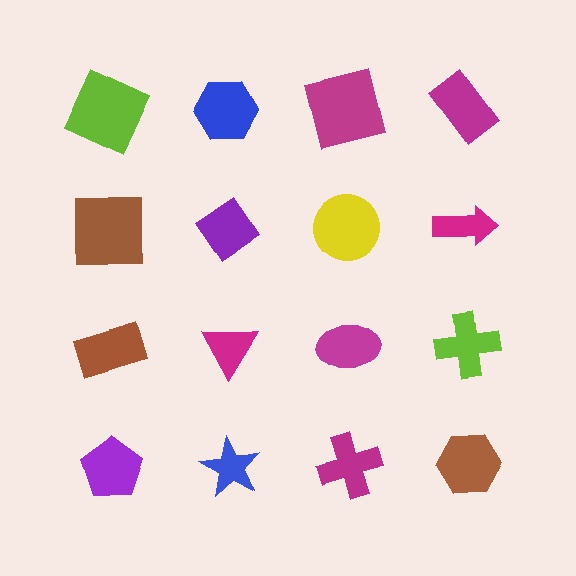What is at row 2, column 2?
A purple diamond.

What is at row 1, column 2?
A blue hexagon.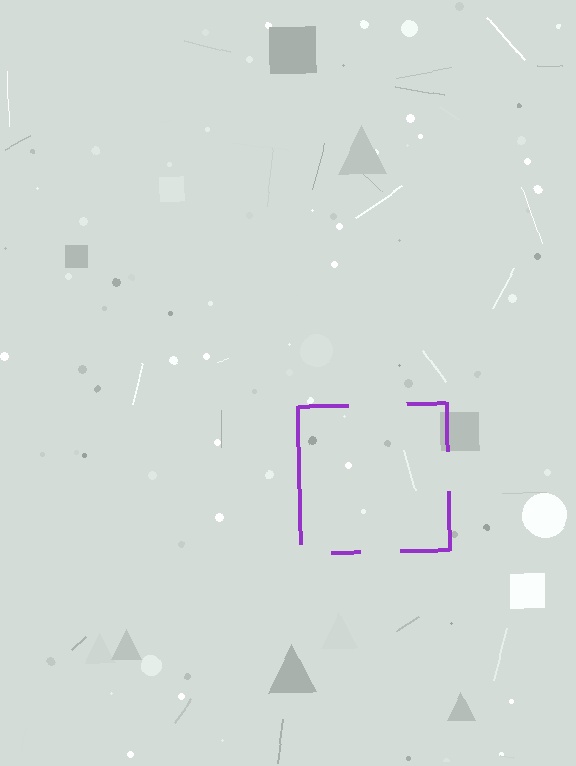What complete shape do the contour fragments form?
The contour fragments form a square.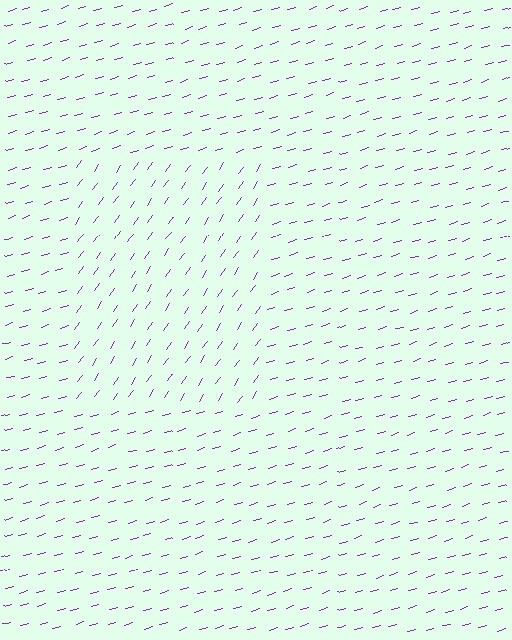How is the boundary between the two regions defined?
The boundary is defined purely by a change in line orientation (approximately 38 degrees difference). All lines are the same color and thickness.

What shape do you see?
I see a rectangle.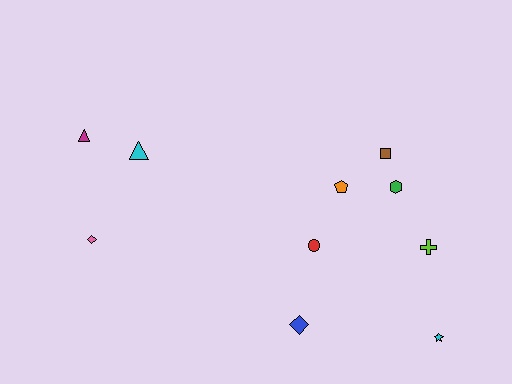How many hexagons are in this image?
There is 1 hexagon.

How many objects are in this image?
There are 10 objects.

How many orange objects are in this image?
There is 1 orange object.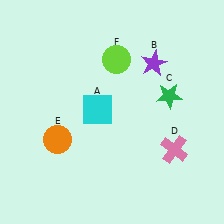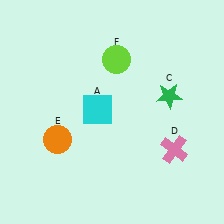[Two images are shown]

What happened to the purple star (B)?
The purple star (B) was removed in Image 2. It was in the top-right area of Image 1.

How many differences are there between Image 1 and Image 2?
There is 1 difference between the two images.